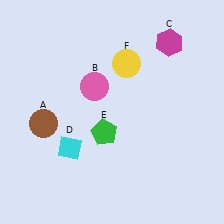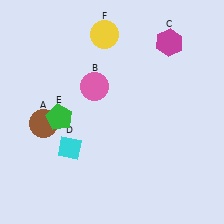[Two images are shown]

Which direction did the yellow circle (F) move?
The yellow circle (F) moved up.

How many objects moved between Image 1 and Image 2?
2 objects moved between the two images.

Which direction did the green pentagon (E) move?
The green pentagon (E) moved left.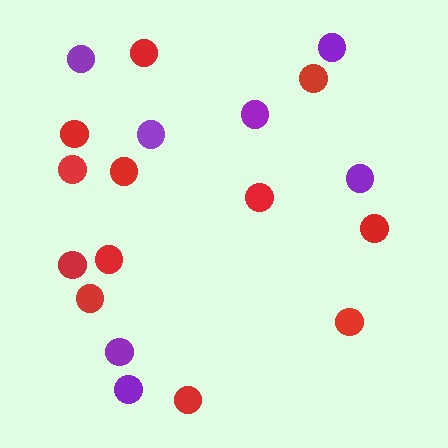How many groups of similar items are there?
There are 2 groups: one group of red circles (12) and one group of purple circles (7).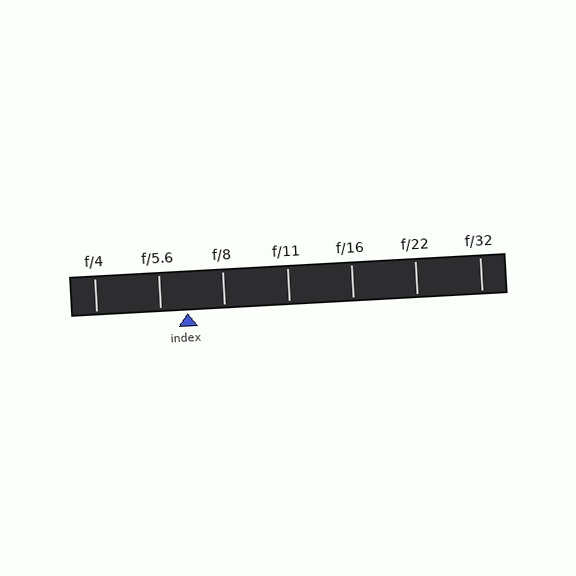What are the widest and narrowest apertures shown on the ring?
The widest aperture shown is f/4 and the narrowest is f/32.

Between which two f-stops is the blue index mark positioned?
The index mark is between f/5.6 and f/8.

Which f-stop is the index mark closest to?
The index mark is closest to f/5.6.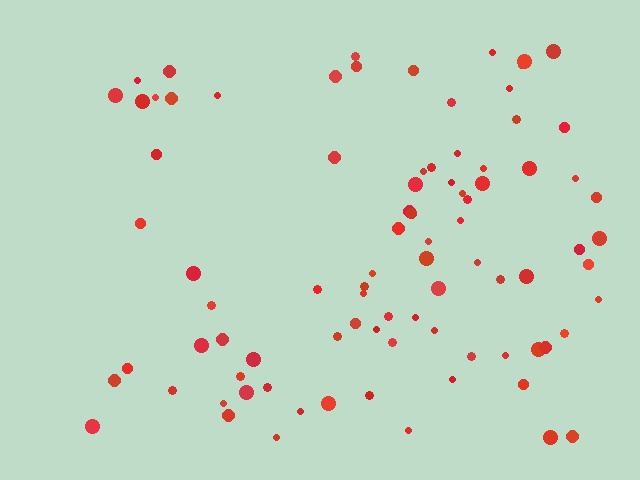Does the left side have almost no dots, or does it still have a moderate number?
Still a moderate number, just noticeably fewer than the right.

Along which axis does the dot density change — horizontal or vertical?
Horizontal.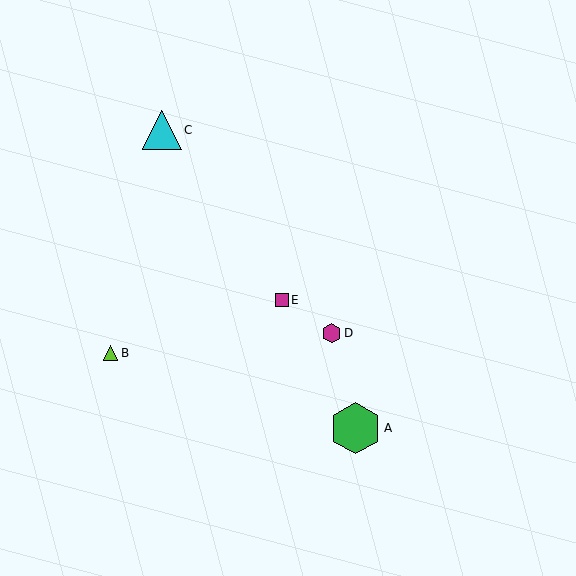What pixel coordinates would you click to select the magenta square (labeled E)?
Click at (282, 300) to select the magenta square E.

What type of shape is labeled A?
Shape A is a green hexagon.